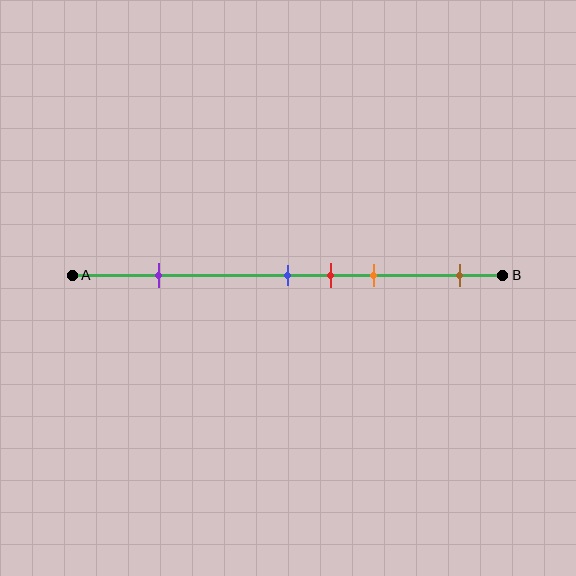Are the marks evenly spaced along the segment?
No, the marks are not evenly spaced.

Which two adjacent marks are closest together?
The blue and red marks are the closest adjacent pair.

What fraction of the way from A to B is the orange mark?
The orange mark is approximately 70% (0.7) of the way from A to B.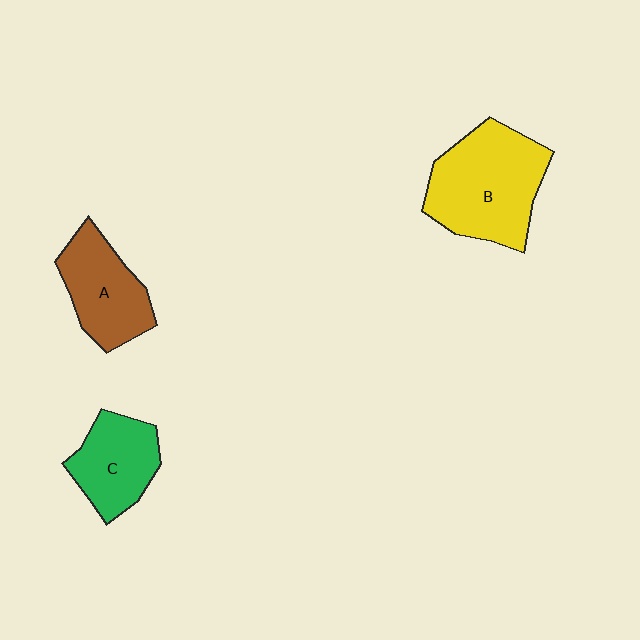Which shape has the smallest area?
Shape C (green).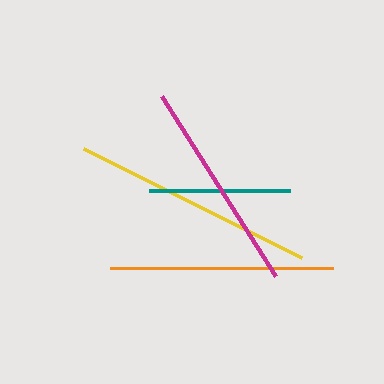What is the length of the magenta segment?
The magenta segment is approximately 213 pixels long.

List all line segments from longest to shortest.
From longest to shortest: yellow, orange, magenta, teal.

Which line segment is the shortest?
The teal line is the shortest at approximately 142 pixels.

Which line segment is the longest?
The yellow line is the longest at approximately 244 pixels.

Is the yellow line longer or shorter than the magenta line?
The yellow line is longer than the magenta line.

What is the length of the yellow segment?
The yellow segment is approximately 244 pixels long.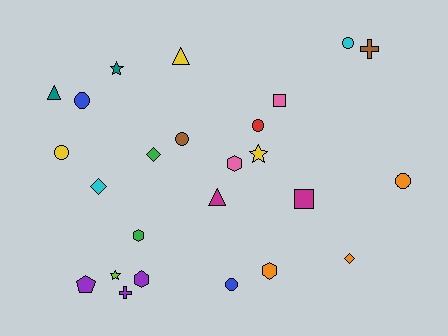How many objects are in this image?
There are 25 objects.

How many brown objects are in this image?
There are 2 brown objects.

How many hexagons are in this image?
There are 4 hexagons.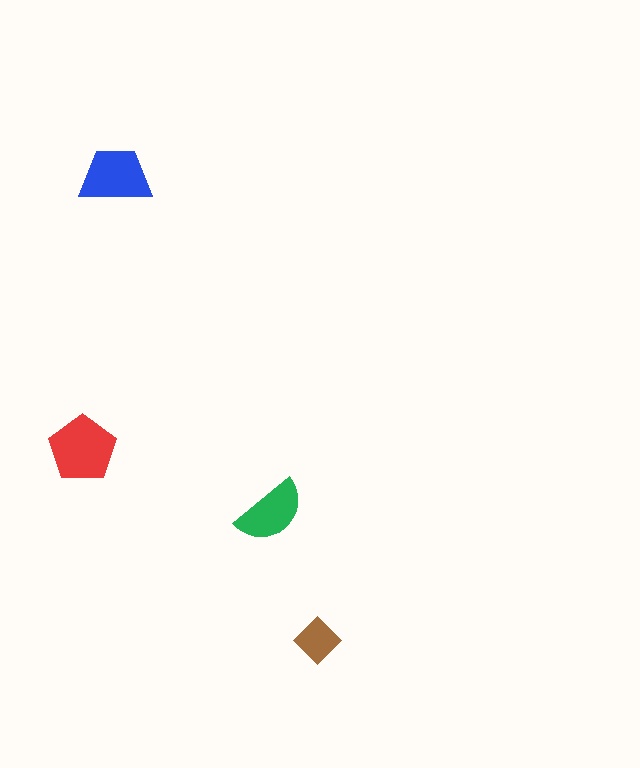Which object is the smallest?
The brown diamond.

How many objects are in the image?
There are 4 objects in the image.